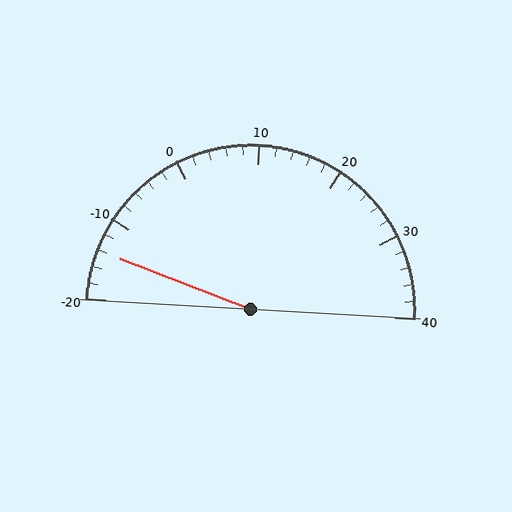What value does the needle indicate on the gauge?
The needle indicates approximately -14.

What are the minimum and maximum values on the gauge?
The gauge ranges from -20 to 40.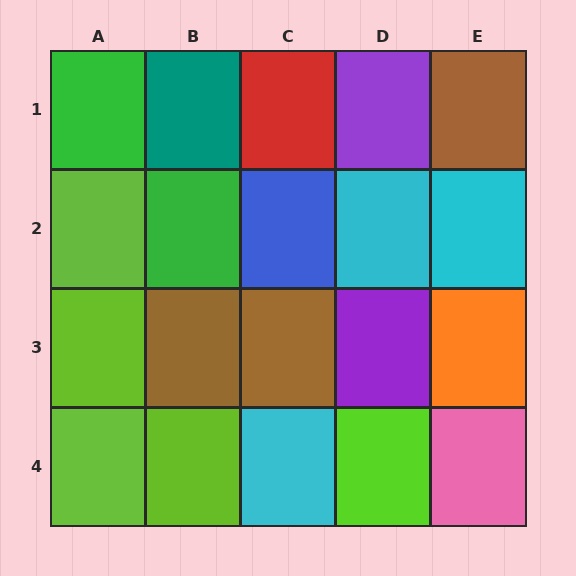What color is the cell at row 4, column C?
Cyan.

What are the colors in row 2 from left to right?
Lime, green, blue, cyan, cyan.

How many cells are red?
1 cell is red.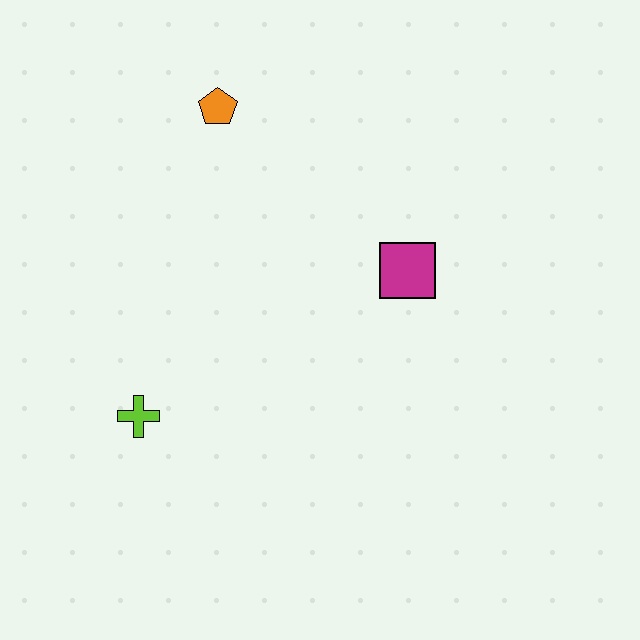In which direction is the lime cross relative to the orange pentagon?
The lime cross is below the orange pentagon.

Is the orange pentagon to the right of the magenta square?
No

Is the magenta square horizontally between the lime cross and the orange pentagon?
No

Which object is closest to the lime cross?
The magenta square is closest to the lime cross.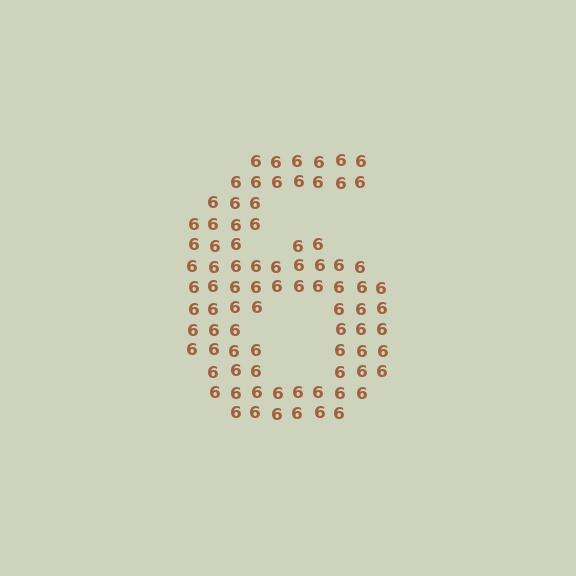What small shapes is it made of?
It is made of small digit 6's.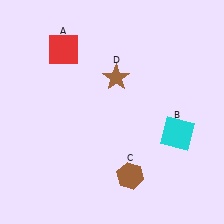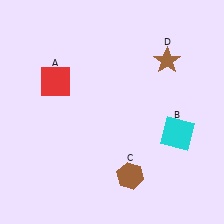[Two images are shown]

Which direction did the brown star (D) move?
The brown star (D) moved right.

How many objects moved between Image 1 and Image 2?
2 objects moved between the two images.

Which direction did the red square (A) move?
The red square (A) moved down.